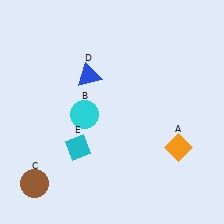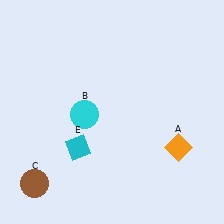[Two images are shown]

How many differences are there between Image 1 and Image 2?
There is 1 difference between the two images.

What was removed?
The blue triangle (D) was removed in Image 2.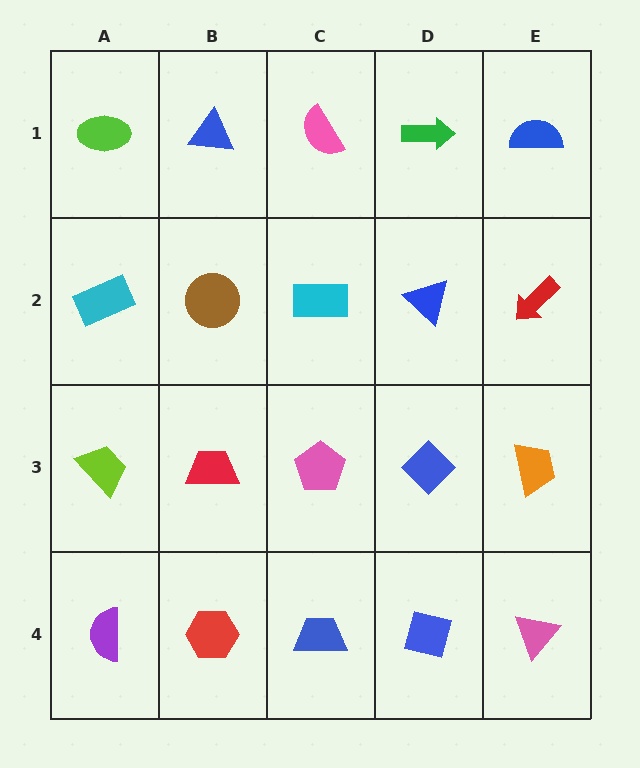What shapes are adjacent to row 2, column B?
A blue triangle (row 1, column B), a red trapezoid (row 3, column B), a cyan rectangle (row 2, column A), a cyan rectangle (row 2, column C).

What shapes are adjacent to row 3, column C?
A cyan rectangle (row 2, column C), a blue trapezoid (row 4, column C), a red trapezoid (row 3, column B), a blue diamond (row 3, column D).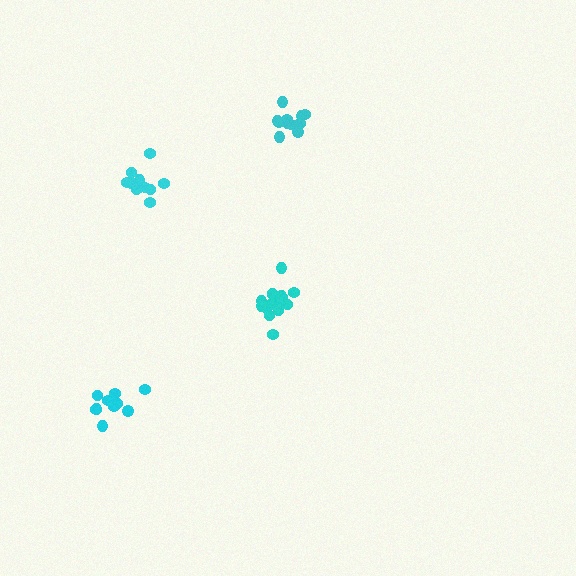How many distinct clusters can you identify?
There are 4 distinct clusters.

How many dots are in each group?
Group 1: 15 dots, Group 2: 11 dots, Group 3: 11 dots, Group 4: 11 dots (48 total).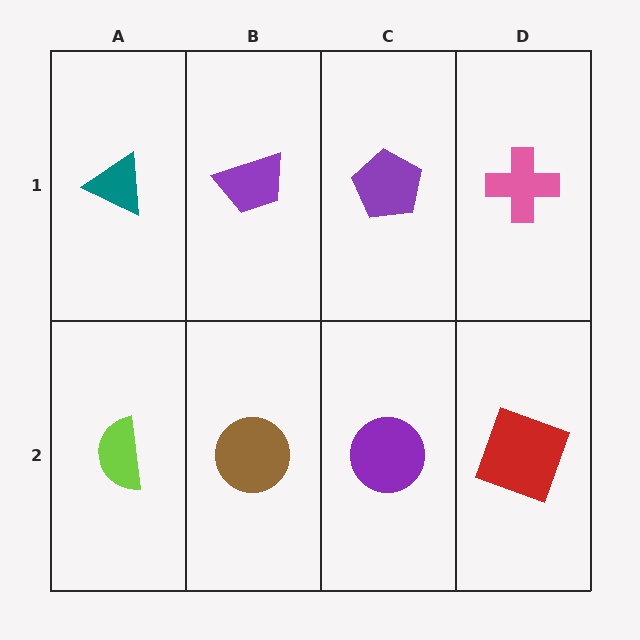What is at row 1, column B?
A purple trapezoid.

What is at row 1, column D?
A pink cross.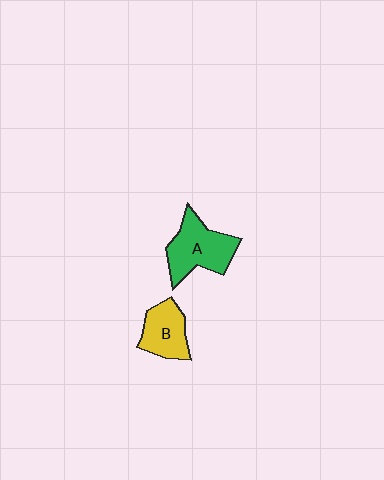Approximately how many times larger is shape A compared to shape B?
Approximately 1.4 times.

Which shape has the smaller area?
Shape B (yellow).